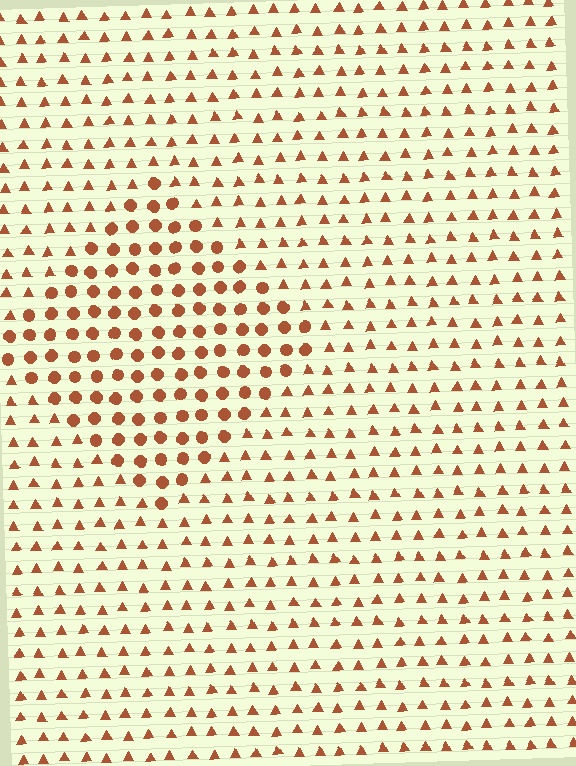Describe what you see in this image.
The image is filled with small brown elements arranged in a uniform grid. A diamond-shaped region contains circles, while the surrounding area contains triangles. The boundary is defined purely by the change in element shape.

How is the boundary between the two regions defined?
The boundary is defined by a change in element shape: circles inside vs. triangles outside. All elements share the same color and spacing.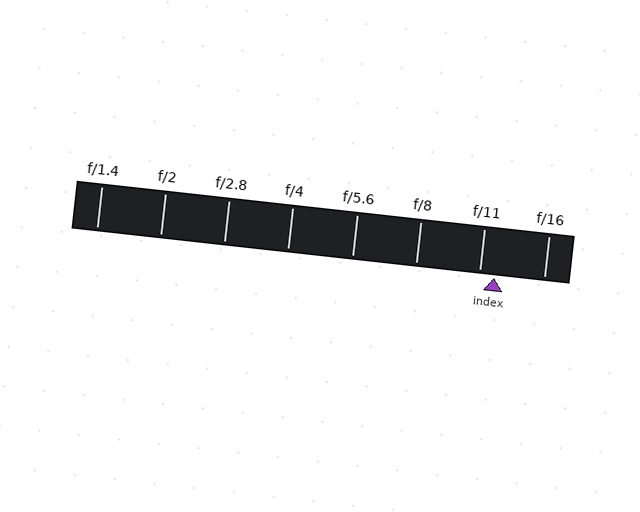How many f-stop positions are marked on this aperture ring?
There are 8 f-stop positions marked.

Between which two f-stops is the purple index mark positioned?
The index mark is between f/11 and f/16.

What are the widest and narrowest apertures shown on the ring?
The widest aperture shown is f/1.4 and the narrowest is f/16.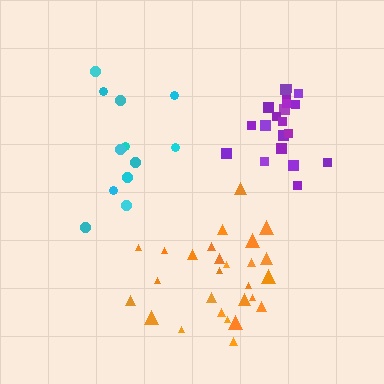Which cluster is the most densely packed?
Purple.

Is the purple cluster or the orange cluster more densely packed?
Purple.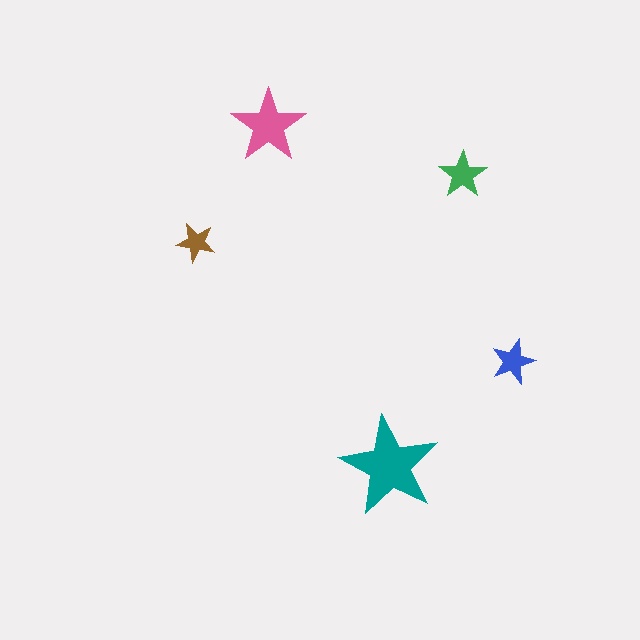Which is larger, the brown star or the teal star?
The teal one.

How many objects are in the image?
There are 5 objects in the image.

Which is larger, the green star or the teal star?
The teal one.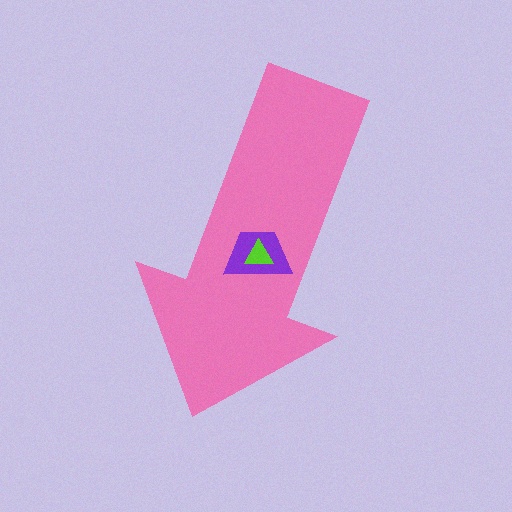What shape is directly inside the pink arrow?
The purple trapezoid.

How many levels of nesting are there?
3.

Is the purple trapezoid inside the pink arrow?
Yes.